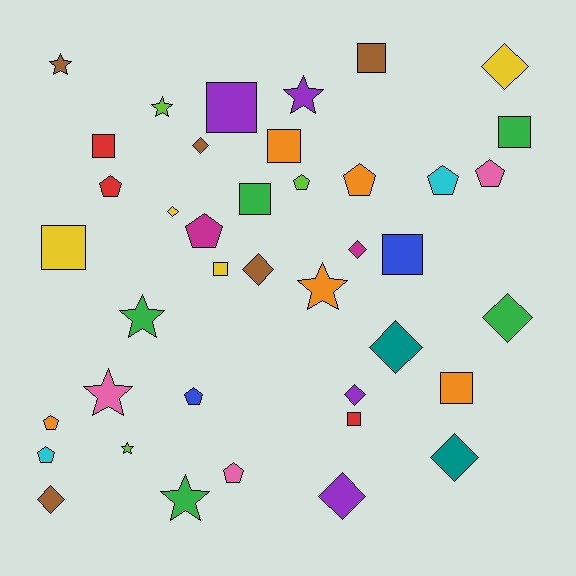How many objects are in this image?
There are 40 objects.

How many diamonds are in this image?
There are 11 diamonds.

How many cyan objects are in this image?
There are 2 cyan objects.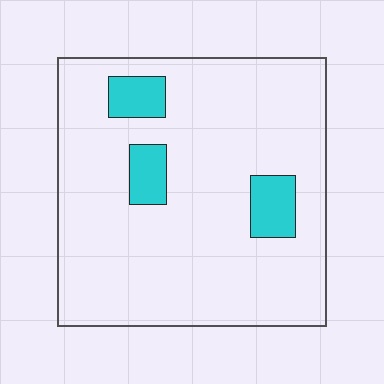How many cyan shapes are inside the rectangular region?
3.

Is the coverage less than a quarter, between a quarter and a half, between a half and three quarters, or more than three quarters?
Less than a quarter.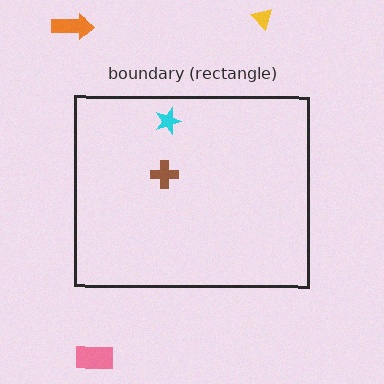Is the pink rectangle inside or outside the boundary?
Outside.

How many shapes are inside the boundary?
2 inside, 3 outside.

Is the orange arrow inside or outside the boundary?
Outside.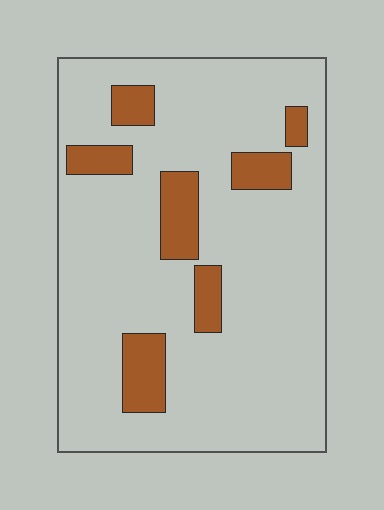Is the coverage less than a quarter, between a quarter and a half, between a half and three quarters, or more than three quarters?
Less than a quarter.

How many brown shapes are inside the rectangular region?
7.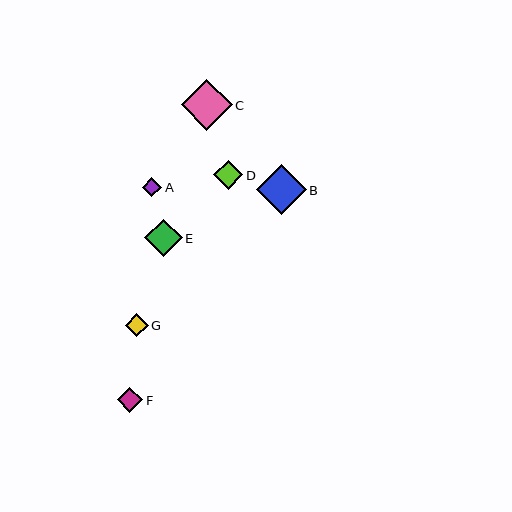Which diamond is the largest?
Diamond C is the largest with a size of approximately 51 pixels.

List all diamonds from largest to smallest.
From largest to smallest: C, B, E, D, F, G, A.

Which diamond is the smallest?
Diamond A is the smallest with a size of approximately 20 pixels.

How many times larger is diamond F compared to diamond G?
Diamond F is approximately 1.1 times the size of diamond G.